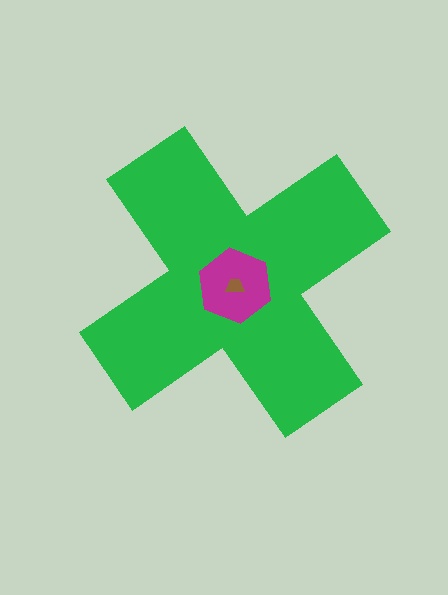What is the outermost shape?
The green cross.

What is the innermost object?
The brown trapezoid.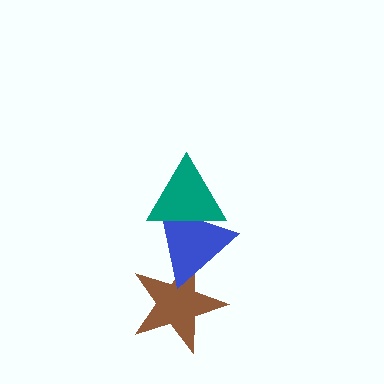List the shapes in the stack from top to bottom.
From top to bottom: the teal triangle, the blue triangle, the brown star.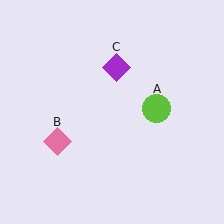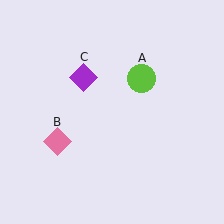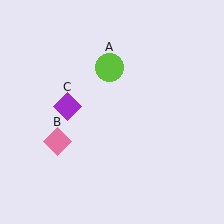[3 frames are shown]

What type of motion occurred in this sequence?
The lime circle (object A), purple diamond (object C) rotated counterclockwise around the center of the scene.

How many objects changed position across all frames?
2 objects changed position: lime circle (object A), purple diamond (object C).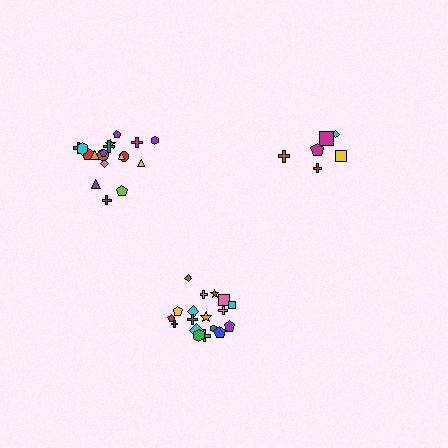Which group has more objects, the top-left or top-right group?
The top-left group.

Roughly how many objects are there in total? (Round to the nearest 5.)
Roughly 40 objects in total.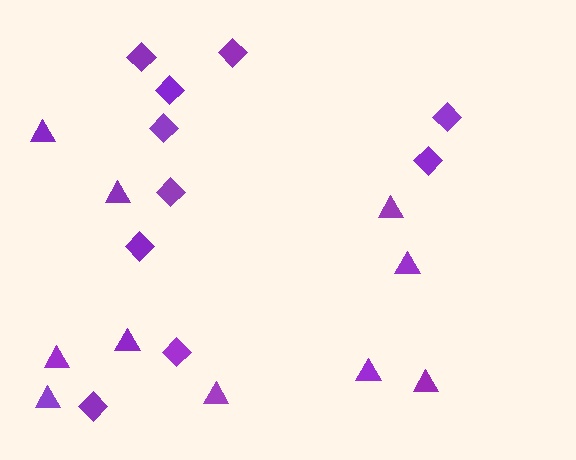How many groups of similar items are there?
There are 2 groups: one group of triangles (10) and one group of diamonds (10).